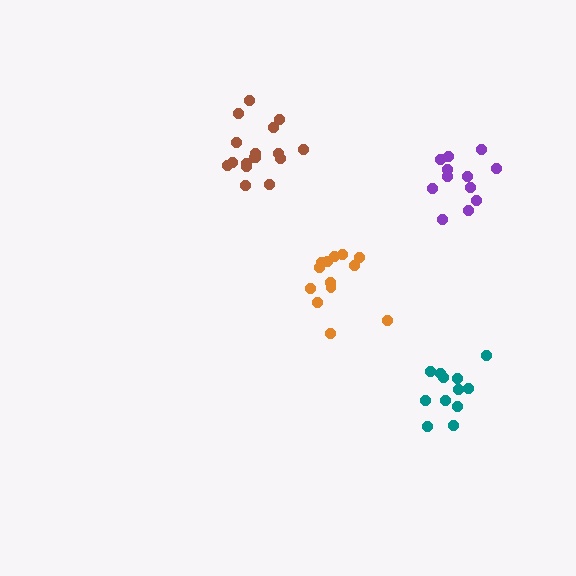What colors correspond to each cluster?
The clusters are colored: brown, teal, orange, purple.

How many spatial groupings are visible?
There are 4 spatial groupings.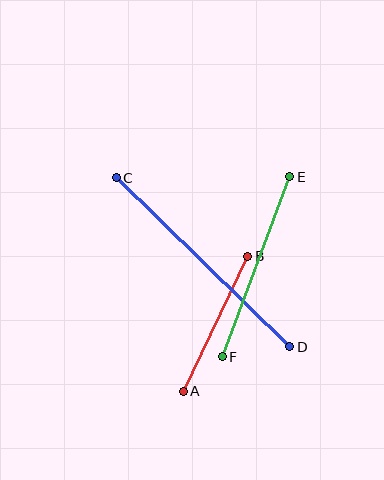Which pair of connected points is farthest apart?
Points C and D are farthest apart.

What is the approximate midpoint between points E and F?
The midpoint is at approximately (256, 267) pixels.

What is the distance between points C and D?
The distance is approximately 242 pixels.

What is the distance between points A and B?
The distance is approximately 150 pixels.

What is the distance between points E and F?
The distance is approximately 192 pixels.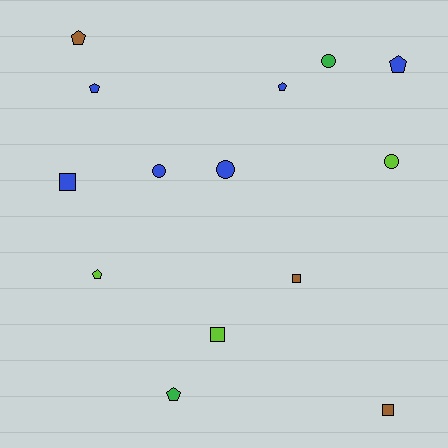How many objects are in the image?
There are 14 objects.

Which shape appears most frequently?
Pentagon, with 6 objects.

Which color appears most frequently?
Blue, with 6 objects.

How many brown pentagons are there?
There is 1 brown pentagon.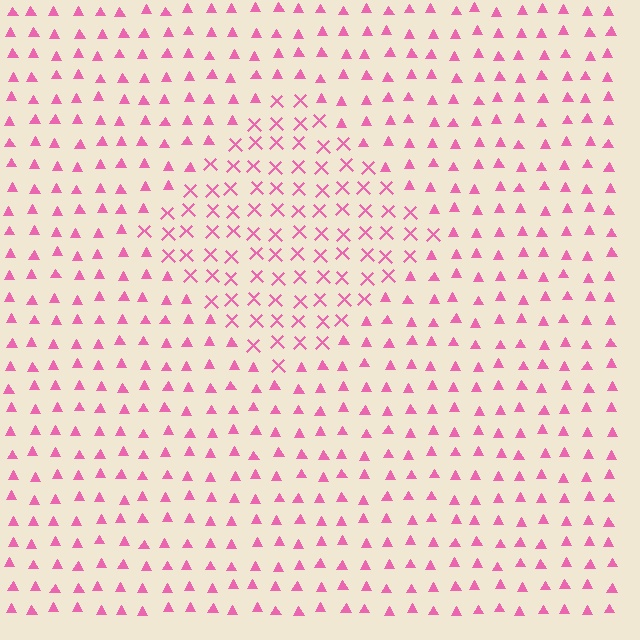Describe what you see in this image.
The image is filled with small pink elements arranged in a uniform grid. A diamond-shaped region contains X marks, while the surrounding area contains triangles. The boundary is defined purely by the change in element shape.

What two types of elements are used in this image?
The image uses X marks inside the diamond region and triangles outside it.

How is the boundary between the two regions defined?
The boundary is defined by a change in element shape: X marks inside vs. triangles outside. All elements share the same color and spacing.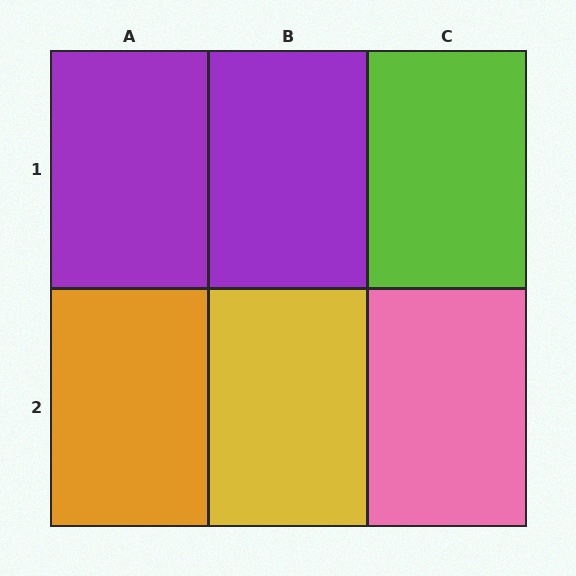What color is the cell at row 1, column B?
Purple.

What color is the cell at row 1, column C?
Lime.